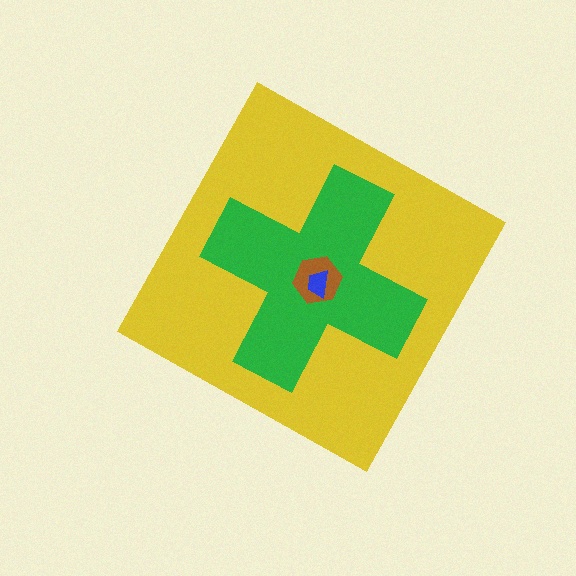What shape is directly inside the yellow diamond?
The green cross.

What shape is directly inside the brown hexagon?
The blue trapezoid.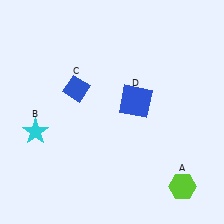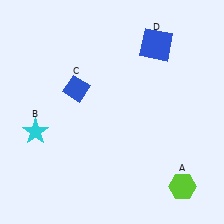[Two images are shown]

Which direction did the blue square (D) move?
The blue square (D) moved up.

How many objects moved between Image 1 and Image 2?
1 object moved between the two images.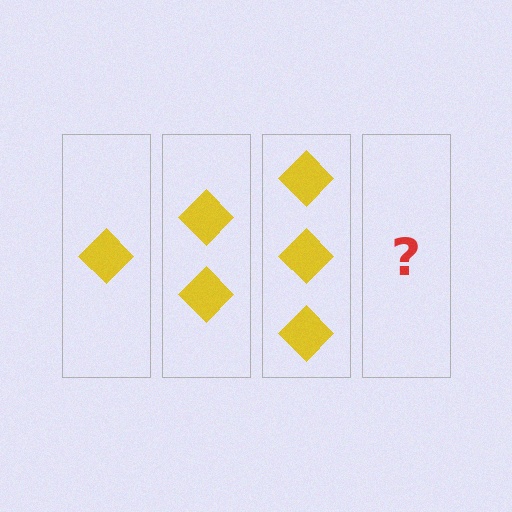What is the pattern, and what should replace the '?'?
The pattern is that each step adds one more diamond. The '?' should be 4 diamonds.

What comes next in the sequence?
The next element should be 4 diamonds.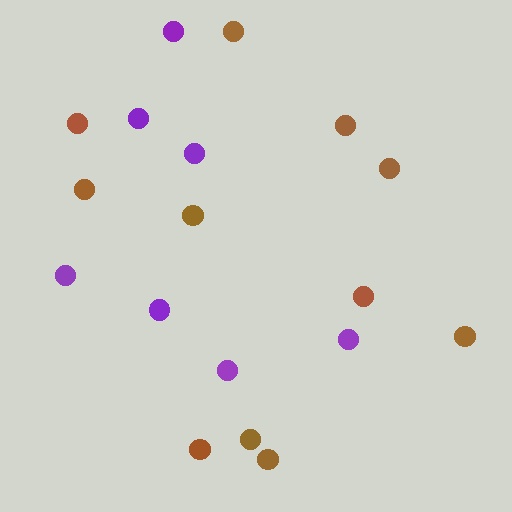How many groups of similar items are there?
There are 2 groups: one group of brown circles (11) and one group of purple circles (7).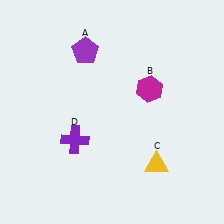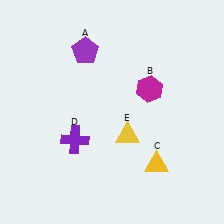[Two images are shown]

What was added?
A yellow triangle (E) was added in Image 2.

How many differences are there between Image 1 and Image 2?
There is 1 difference between the two images.